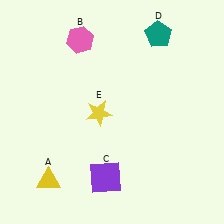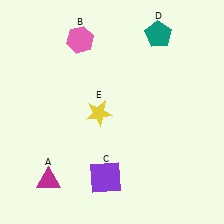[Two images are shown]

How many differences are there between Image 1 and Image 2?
There is 1 difference between the two images.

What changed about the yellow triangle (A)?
In Image 1, A is yellow. In Image 2, it changed to magenta.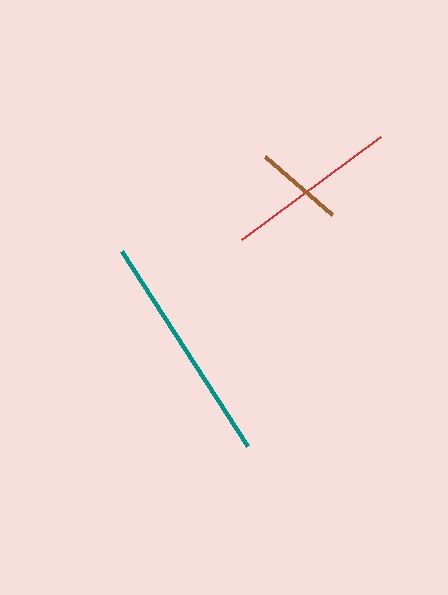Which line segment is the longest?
The teal line is the longest at approximately 232 pixels.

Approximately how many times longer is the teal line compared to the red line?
The teal line is approximately 1.3 times the length of the red line.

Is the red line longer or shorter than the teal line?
The teal line is longer than the red line.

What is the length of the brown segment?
The brown segment is approximately 88 pixels long.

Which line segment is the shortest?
The brown line is the shortest at approximately 88 pixels.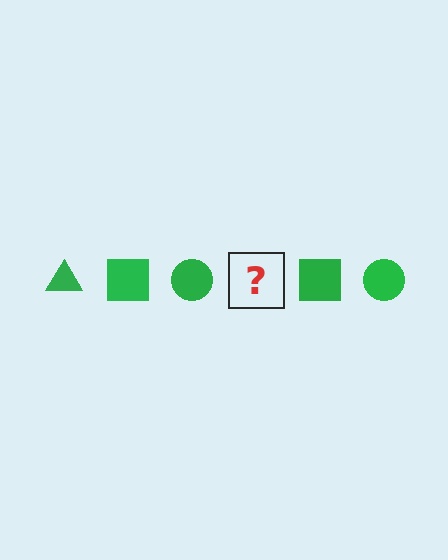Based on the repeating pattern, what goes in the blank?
The blank should be a green triangle.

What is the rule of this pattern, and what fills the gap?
The rule is that the pattern cycles through triangle, square, circle shapes in green. The gap should be filled with a green triangle.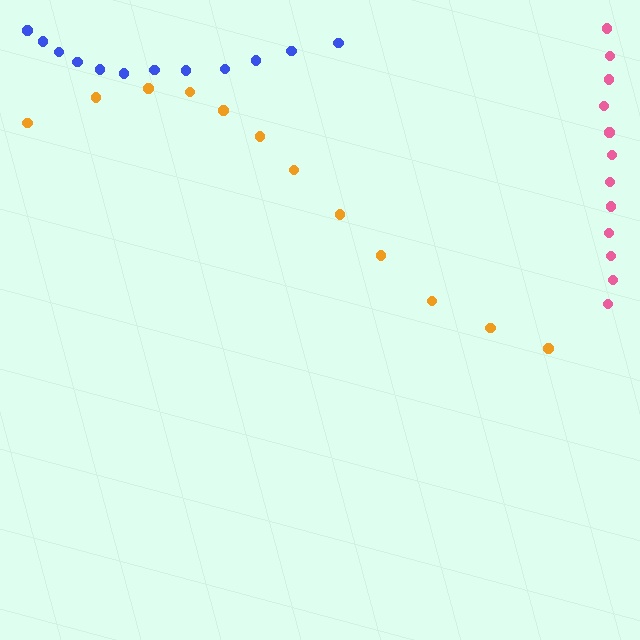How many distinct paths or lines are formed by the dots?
There are 3 distinct paths.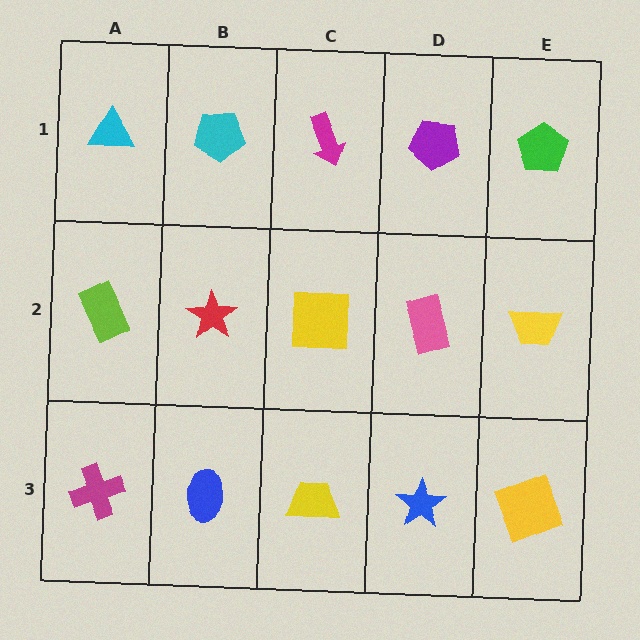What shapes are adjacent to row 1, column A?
A lime rectangle (row 2, column A), a cyan pentagon (row 1, column B).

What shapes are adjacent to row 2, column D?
A purple pentagon (row 1, column D), a blue star (row 3, column D), a yellow square (row 2, column C), a yellow trapezoid (row 2, column E).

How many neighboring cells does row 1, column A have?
2.